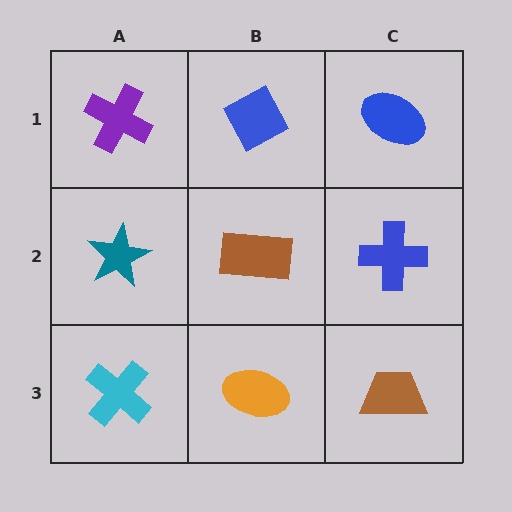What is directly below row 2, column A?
A cyan cross.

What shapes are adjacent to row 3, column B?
A brown rectangle (row 2, column B), a cyan cross (row 3, column A), a brown trapezoid (row 3, column C).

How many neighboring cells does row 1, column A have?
2.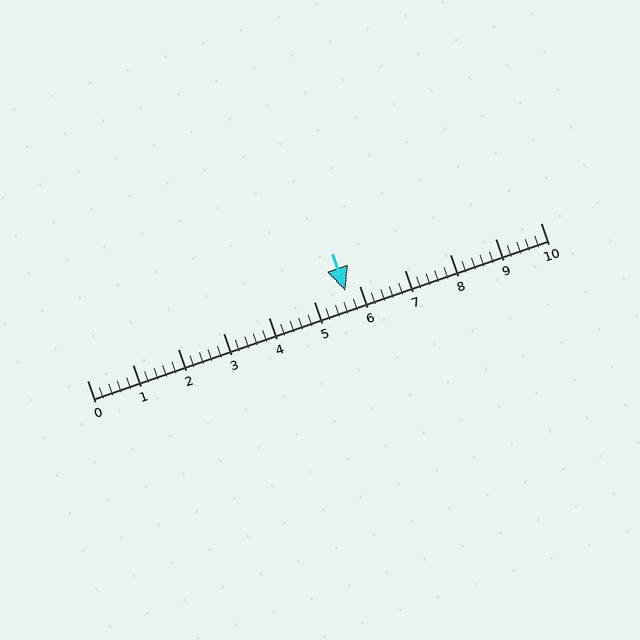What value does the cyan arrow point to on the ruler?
The cyan arrow points to approximately 5.7.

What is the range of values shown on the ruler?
The ruler shows values from 0 to 10.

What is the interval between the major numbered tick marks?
The major tick marks are spaced 1 units apart.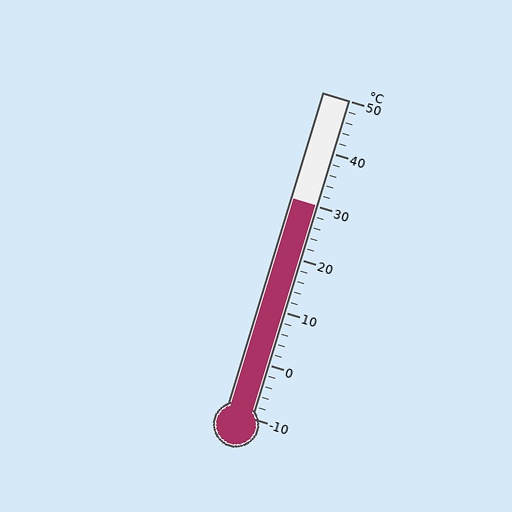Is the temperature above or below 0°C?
The temperature is above 0°C.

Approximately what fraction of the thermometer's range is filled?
The thermometer is filled to approximately 65% of its range.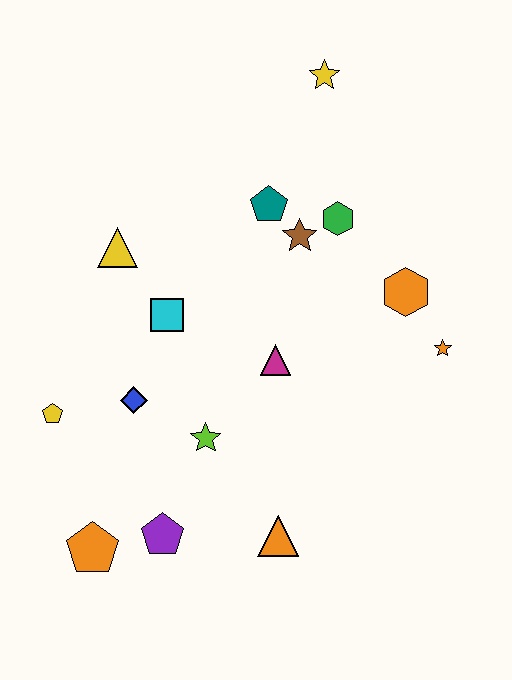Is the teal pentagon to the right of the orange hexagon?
No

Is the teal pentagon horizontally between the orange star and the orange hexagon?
No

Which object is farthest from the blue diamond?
The yellow star is farthest from the blue diamond.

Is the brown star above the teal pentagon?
No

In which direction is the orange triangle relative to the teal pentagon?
The orange triangle is below the teal pentagon.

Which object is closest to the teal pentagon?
The brown star is closest to the teal pentagon.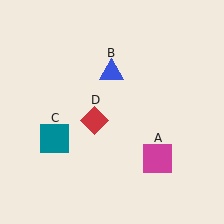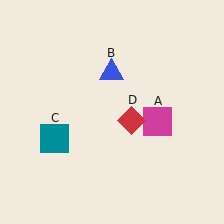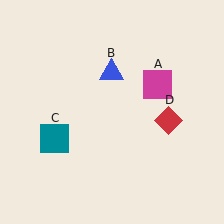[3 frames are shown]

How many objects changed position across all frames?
2 objects changed position: magenta square (object A), red diamond (object D).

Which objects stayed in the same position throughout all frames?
Blue triangle (object B) and teal square (object C) remained stationary.